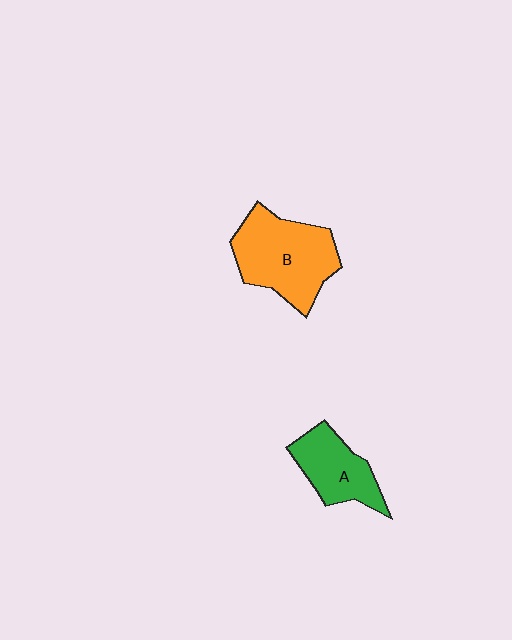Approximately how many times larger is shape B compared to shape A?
Approximately 1.5 times.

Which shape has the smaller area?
Shape A (green).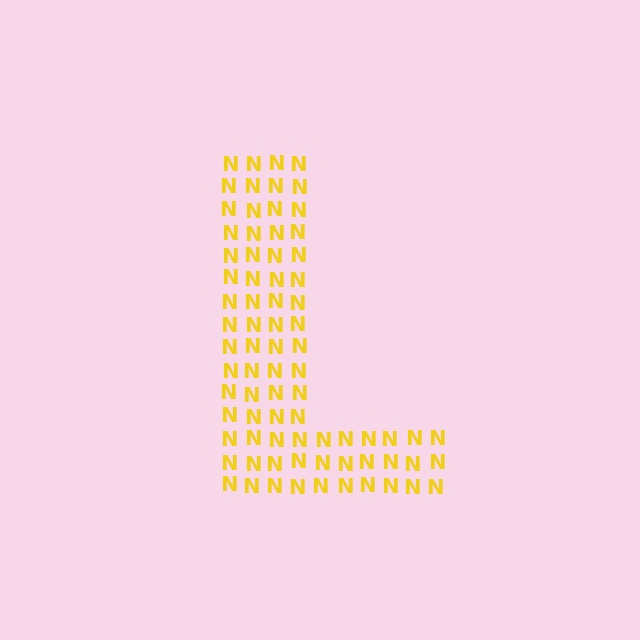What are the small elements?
The small elements are letter N's.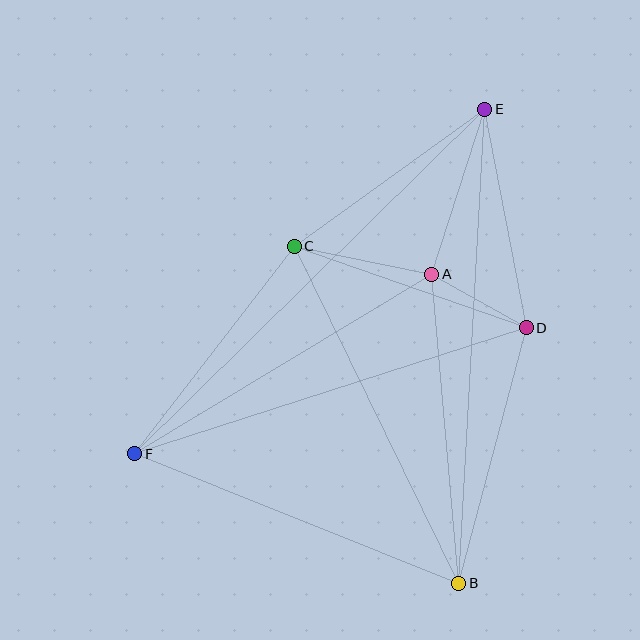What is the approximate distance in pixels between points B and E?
The distance between B and E is approximately 475 pixels.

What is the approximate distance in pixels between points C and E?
The distance between C and E is approximately 234 pixels.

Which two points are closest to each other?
Points A and D are closest to each other.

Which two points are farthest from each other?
Points E and F are farthest from each other.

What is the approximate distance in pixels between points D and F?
The distance between D and F is approximately 411 pixels.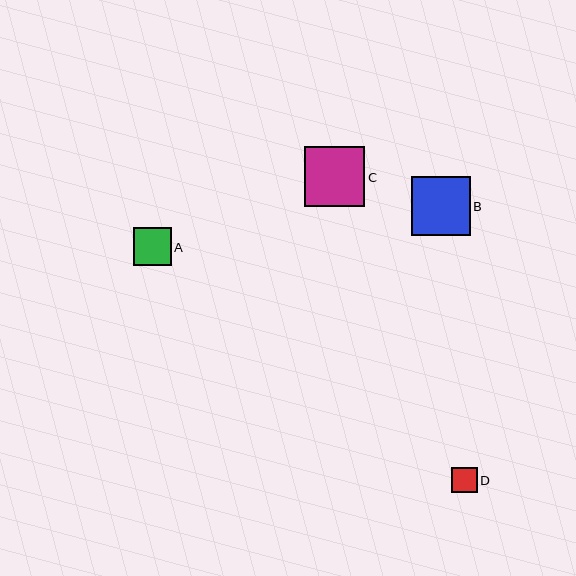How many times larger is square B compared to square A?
Square B is approximately 1.6 times the size of square A.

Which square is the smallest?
Square D is the smallest with a size of approximately 25 pixels.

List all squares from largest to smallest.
From largest to smallest: C, B, A, D.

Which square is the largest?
Square C is the largest with a size of approximately 60 pixels.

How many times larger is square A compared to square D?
Square A is approximately 1.5 times the size of square D.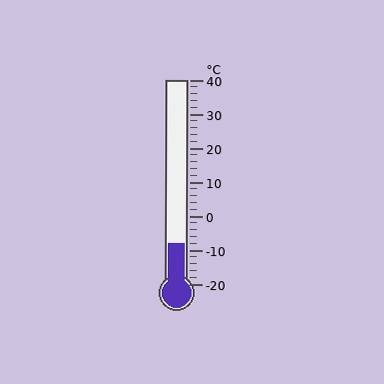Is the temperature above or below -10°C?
The temperature is above -10°C.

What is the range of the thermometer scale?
The thermometer scale ranges from -20°C to 40°C.